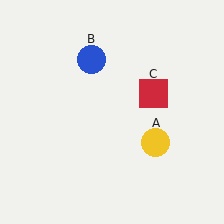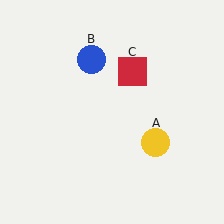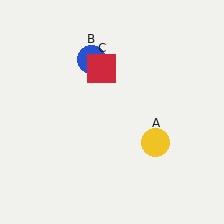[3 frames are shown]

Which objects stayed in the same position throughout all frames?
Yellow circle (object A) and blue circle (object B) remained stationary.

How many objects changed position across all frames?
1 object changed position: red square (object C).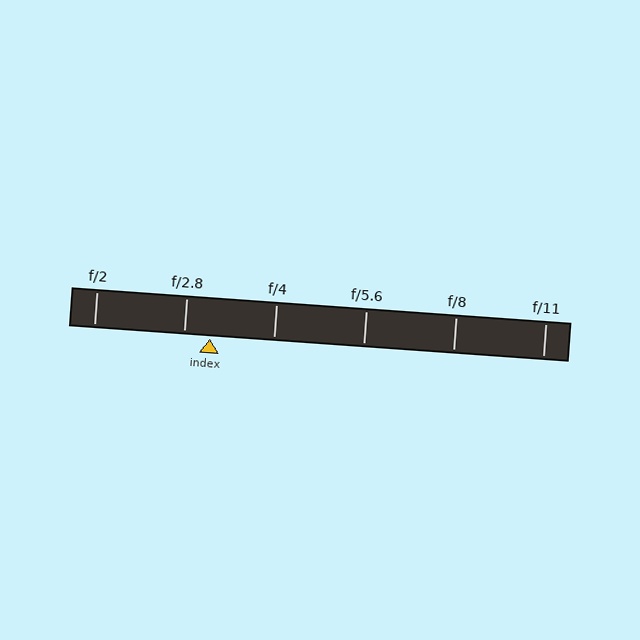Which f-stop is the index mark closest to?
The index mark is closest to f/2.8.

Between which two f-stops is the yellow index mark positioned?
The index mark is between f/2.8 and f/4.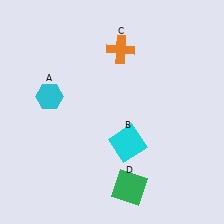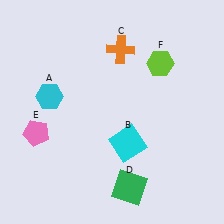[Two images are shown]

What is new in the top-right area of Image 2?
A lime hexagon (F) was added in the top-right area of Image 2.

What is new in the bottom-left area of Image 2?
A pink pentagon (E) was added in the bottom-left area of Image 2.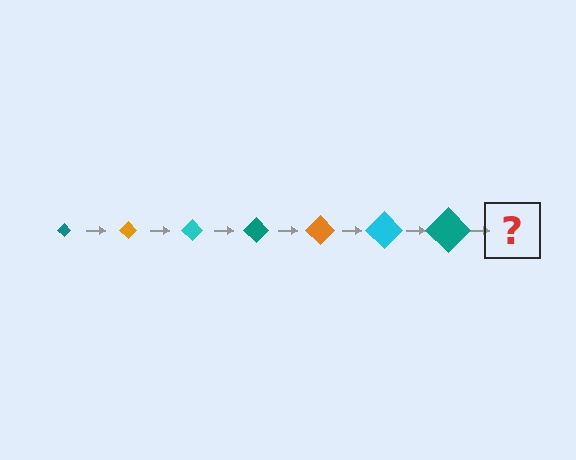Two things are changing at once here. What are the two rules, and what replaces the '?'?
The two rules are that the diamond grows larger each step and the color cycles through teal, orange, and cyan. The '?' should be an orange diamond, larger than the previous one.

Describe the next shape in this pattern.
It should be an orange diamond, larger than the previous one.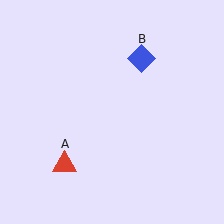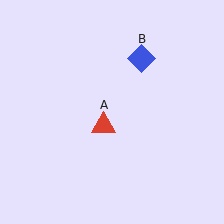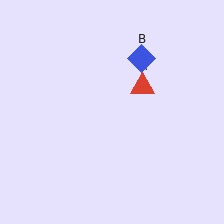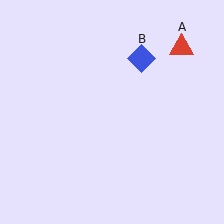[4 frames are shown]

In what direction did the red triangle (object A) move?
The red triangle (object A) moved up and to the right.